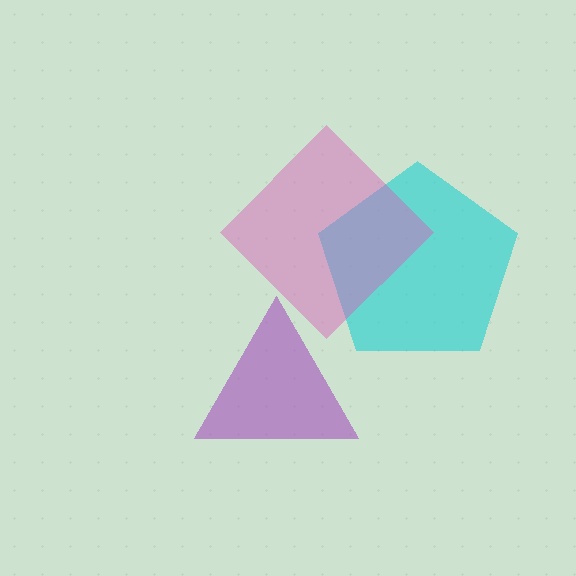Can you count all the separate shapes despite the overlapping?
Yes, there are 3 separate shapes.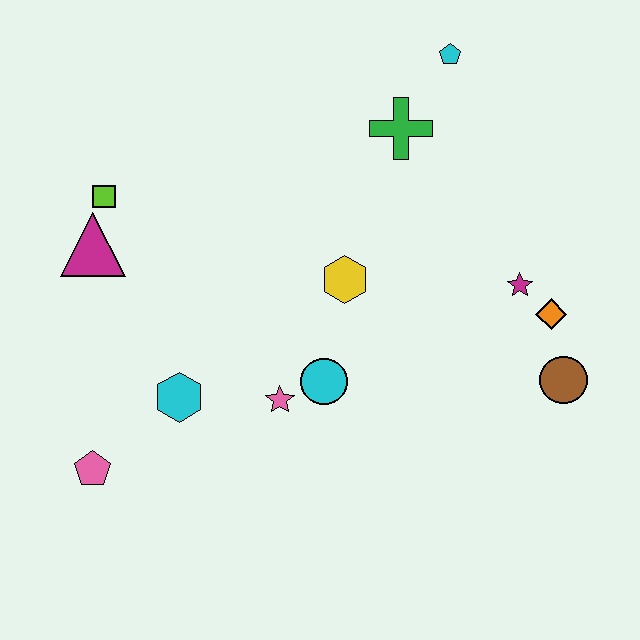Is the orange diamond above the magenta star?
No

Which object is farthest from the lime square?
The brown circle is farthest from the lime square.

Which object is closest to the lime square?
The magenta triangle is closest to the lime square.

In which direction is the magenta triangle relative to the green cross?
The magenta triangle is to the left of the green cross.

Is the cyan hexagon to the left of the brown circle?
Yes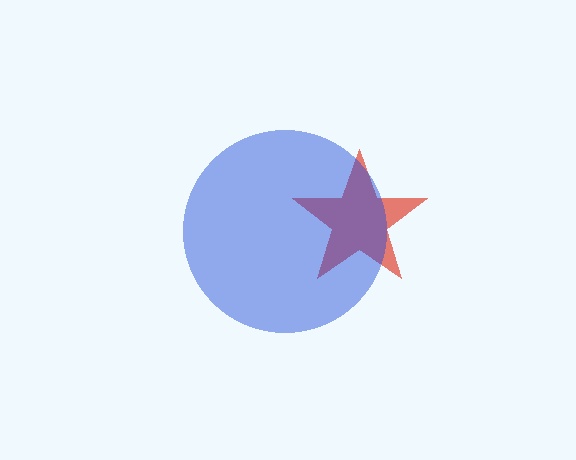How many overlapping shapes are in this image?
There are 2 overlapping shapes in the image.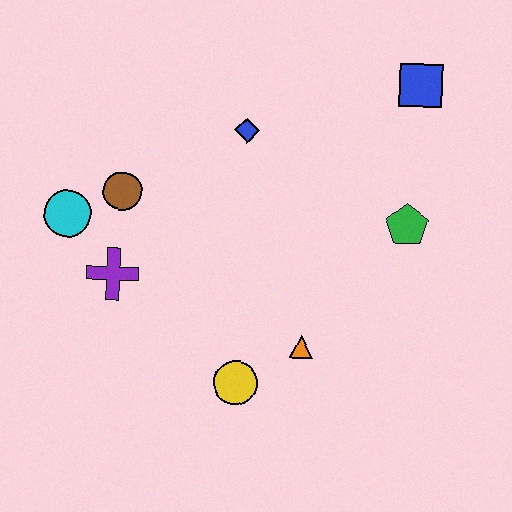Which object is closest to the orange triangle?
The yellow circle is closest to the orange triangle.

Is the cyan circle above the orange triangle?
Yes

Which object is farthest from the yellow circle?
The blue square is farthest from the yellow circle.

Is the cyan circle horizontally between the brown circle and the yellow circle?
No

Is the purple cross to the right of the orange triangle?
No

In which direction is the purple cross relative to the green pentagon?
The purple cross is to the left of the green pentagon.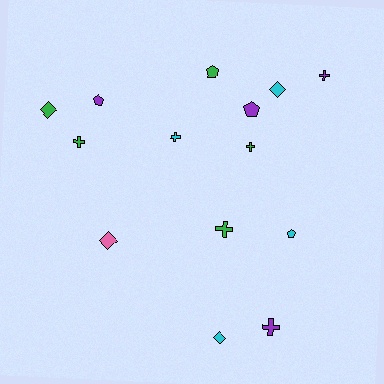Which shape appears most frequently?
Cross, with 6 objects.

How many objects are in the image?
There are 14 objects.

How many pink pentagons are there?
There are no pink pentagons.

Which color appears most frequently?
Green, with 5 objects.